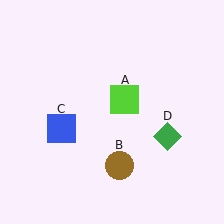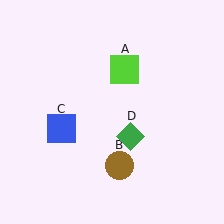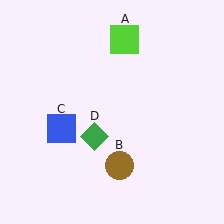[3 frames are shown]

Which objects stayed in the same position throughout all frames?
Brown circle (object B) and blue square (object C) remained stationary.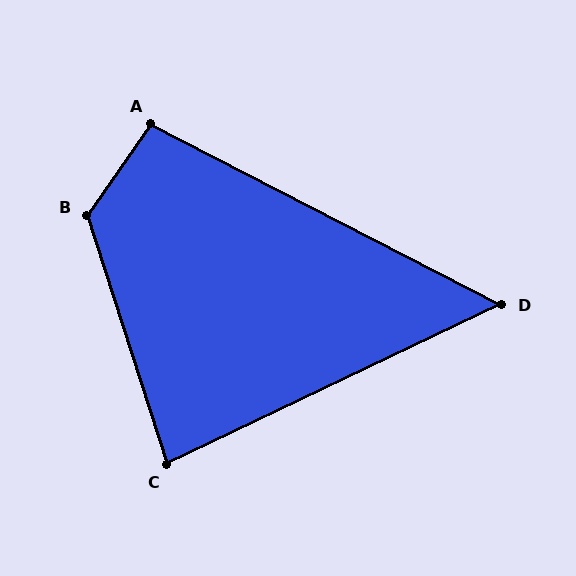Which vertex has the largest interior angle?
B, at approximately 127 degrees.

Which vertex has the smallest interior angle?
D, at approximately 53 degrees.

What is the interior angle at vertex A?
Approximately 98 degrees (obtuse).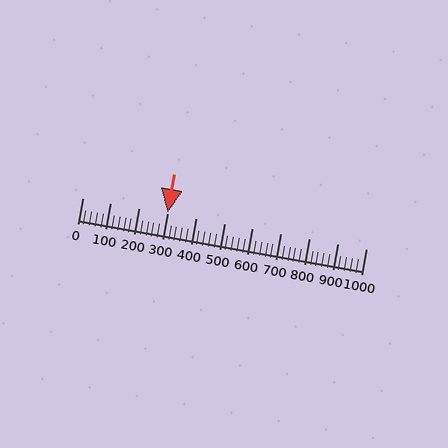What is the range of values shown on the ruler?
The ruler shows values from 0 to 1000.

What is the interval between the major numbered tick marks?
The major tick marks are spaced 100 units apart.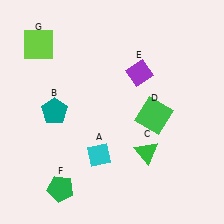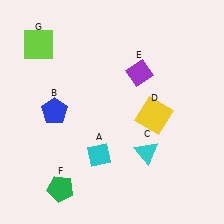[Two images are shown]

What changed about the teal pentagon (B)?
In Image 1, B is teal. In Image 2, it changed to blue.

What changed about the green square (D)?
In Image 1, D is green. In Image 2, it changed to yellow.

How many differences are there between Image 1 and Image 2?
There are 3 differences between the two images.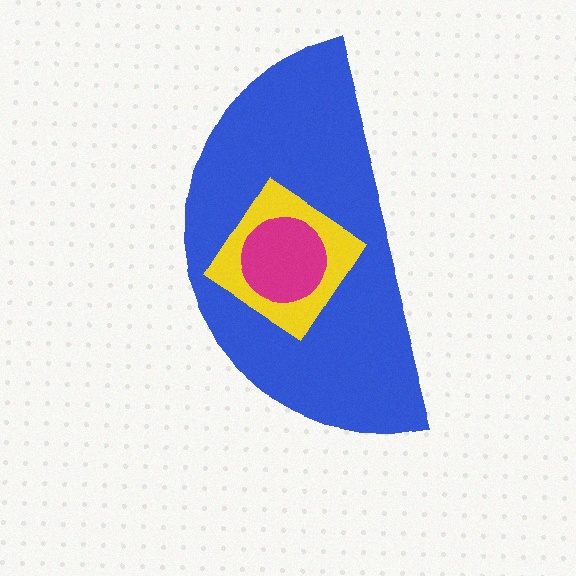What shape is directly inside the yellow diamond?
The magenta circle.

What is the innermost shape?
The magenta circle.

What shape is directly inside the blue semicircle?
The yellow diamond.